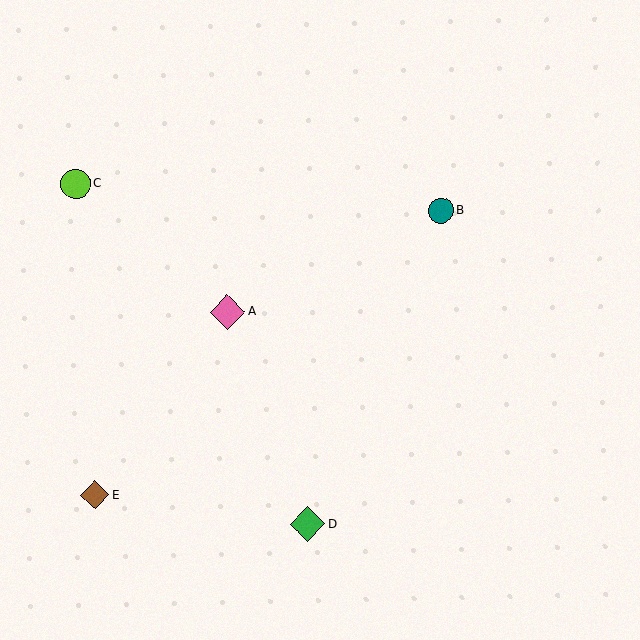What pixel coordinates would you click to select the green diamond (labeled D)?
Click at (308, 524) to select the green diamond D.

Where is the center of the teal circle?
The center of the teal circle is at (441, 210).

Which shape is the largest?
The green diamond (labeled D) is the largest.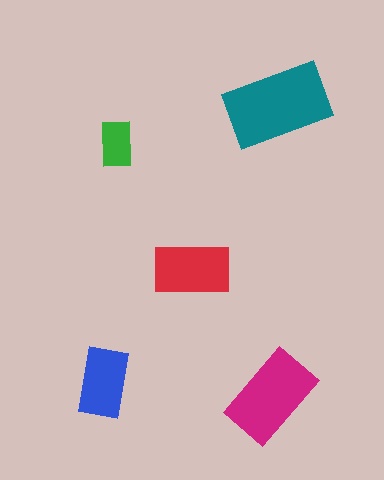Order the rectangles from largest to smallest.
the teal one, the magenta one, the red one, the blue one, the green one.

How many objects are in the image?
There are 5 objects in the image.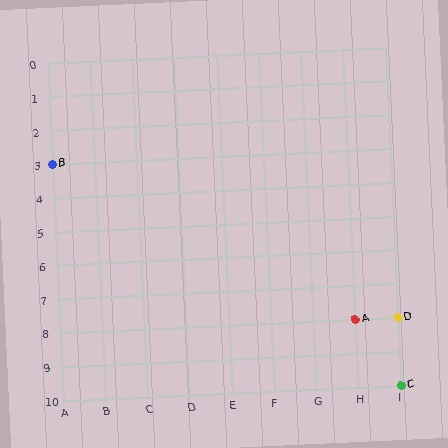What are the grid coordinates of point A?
Point A is at grid coordinates (H, 8).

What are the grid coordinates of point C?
Point C is at grid coordinates (I, 10).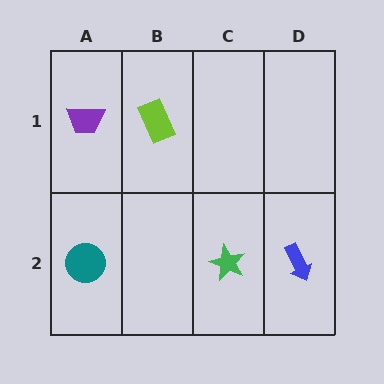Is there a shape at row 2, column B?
No, that cell is empty.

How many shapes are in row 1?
2 shapes.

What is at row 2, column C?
A green star.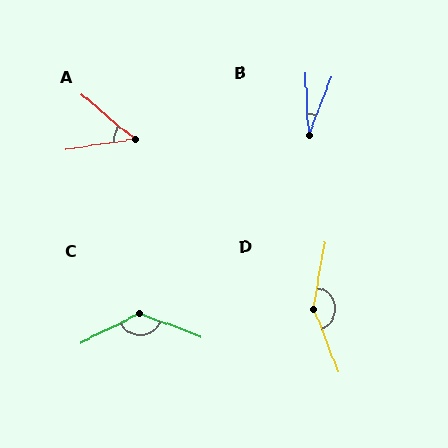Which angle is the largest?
D, at approximately 150 degrees.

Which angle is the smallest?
B, at approximately 25 degrees.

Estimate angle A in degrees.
Approximately 49 degrees.